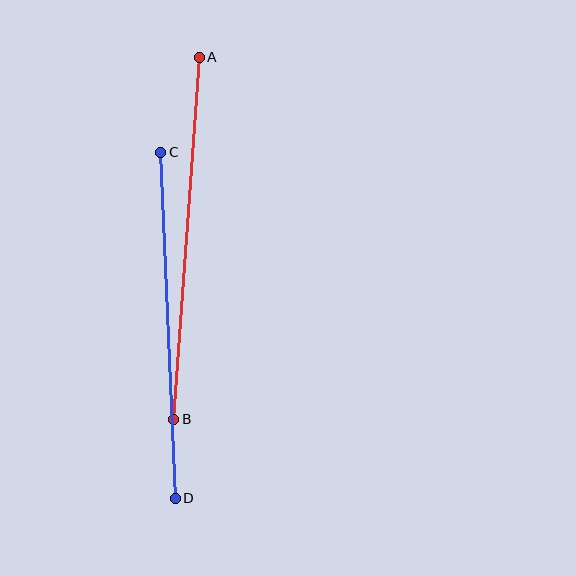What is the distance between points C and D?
The distance is approximately 346 pixels.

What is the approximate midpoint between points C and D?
The midpoint is at approximately (168, 325) pixels.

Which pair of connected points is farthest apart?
Points A and B are farthest apart.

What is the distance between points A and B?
The distance is approximately 363 pixels.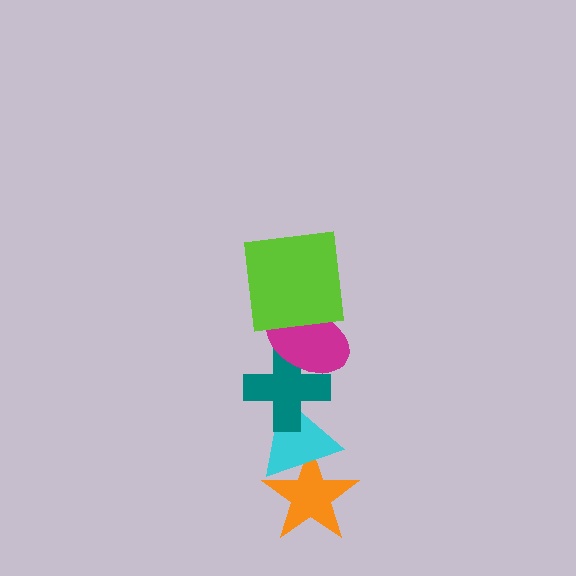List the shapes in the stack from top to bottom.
From top to bottom: the lime square, the magenta ellipse, the teal cross, the cyan triangle, the orange star.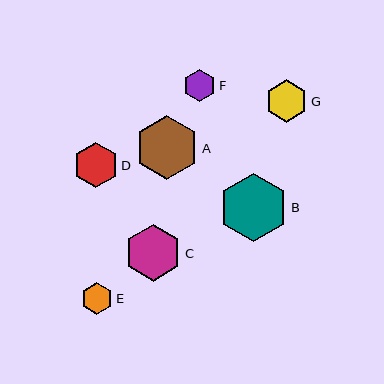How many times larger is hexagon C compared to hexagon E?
Hexagon C is approximately 1.8 times the size of hexagon E.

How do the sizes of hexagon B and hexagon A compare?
Hexagon B and hexagon A are approximately the same size.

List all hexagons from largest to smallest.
From largest to smallest: B, A, C, D, G, F, E.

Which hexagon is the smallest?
Hexagon E is the smallest with a size of approximately 32 pixels.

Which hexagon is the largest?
Hexagon B is the largest with a size of approximately 68 pixels.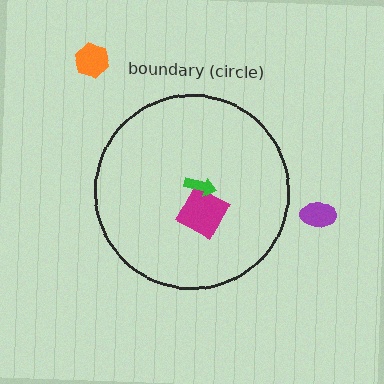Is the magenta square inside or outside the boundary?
Inside.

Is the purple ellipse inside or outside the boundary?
Outside.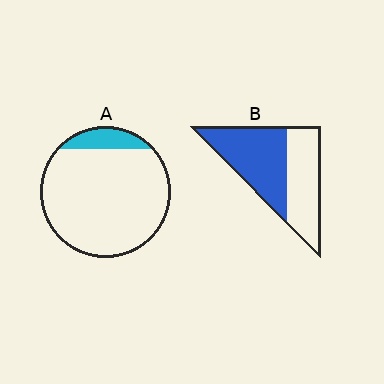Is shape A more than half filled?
No.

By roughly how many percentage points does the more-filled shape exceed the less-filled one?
By roughly 45 percentage points (B over A).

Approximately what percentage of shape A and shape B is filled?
A is approximately 10% and B is approximately 55%.